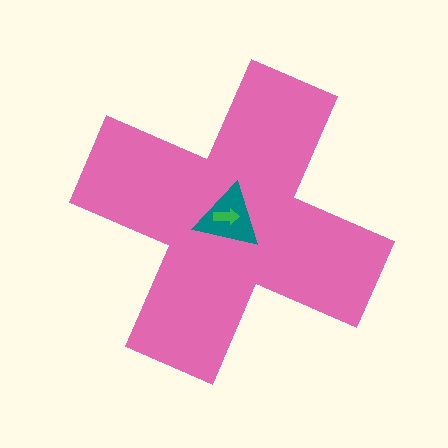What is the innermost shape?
The green arrow.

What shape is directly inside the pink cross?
The teal triangle.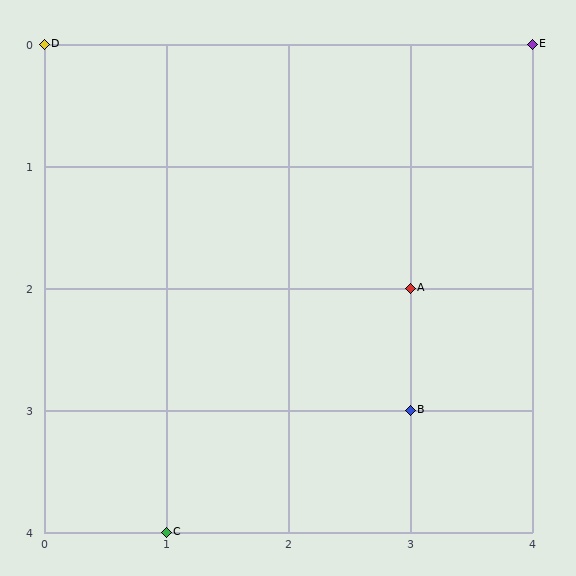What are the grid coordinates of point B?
Point B is at grid coordinates (3, 3).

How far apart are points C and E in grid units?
Points C and E are 3 columns and 4 rows apart (about 5.0 grid units diagonally).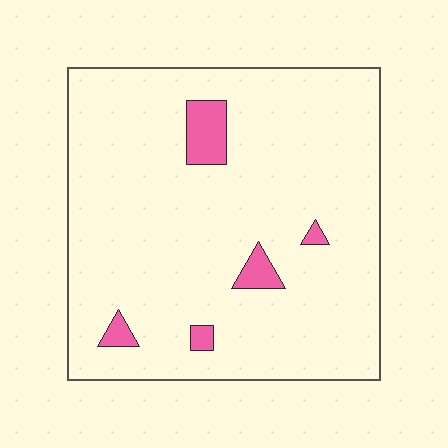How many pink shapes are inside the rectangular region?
5.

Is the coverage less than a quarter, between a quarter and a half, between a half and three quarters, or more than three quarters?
Less than a quarter.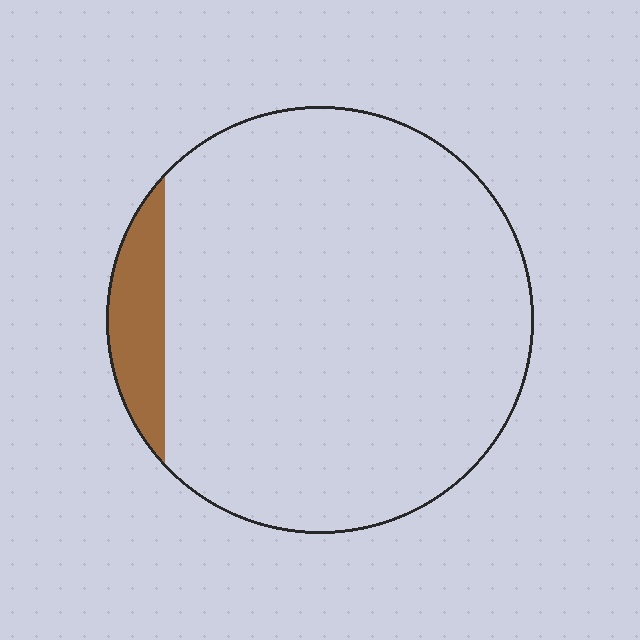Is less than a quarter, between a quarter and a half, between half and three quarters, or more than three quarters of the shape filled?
Less than a quarter.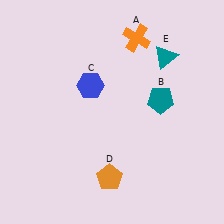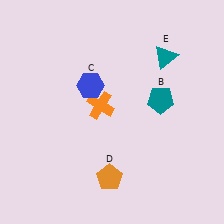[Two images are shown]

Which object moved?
The orange cross (A) moved down.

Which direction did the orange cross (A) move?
The orange cross (A) moved down.